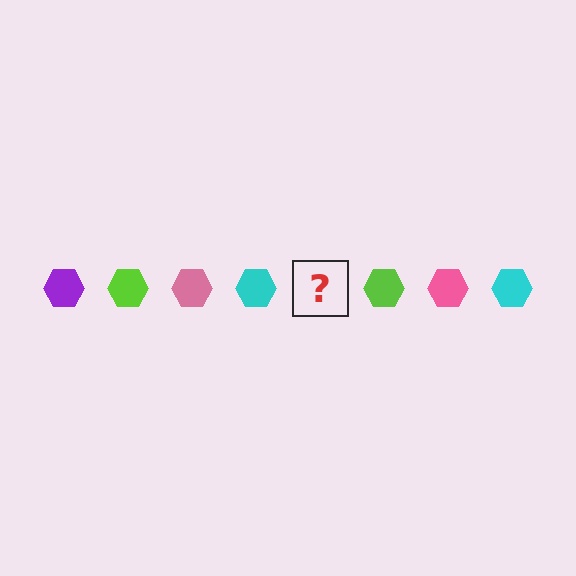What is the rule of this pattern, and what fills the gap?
The rule is that the pattern cycles through purple, lime, pink, cyan hexagons. The gap should be filled with a purple hexagon.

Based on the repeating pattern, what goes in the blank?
The blank should be a purple hexagon.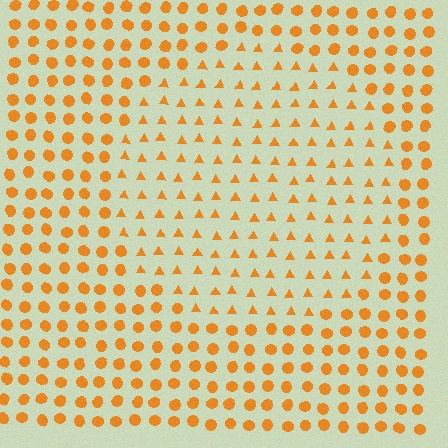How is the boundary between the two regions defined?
The boundary is defined by a change in element shape: triangles inside vs. circles outside. All elements share the same color and spacing.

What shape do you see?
I see a circle.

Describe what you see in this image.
The image is filled with small orange elements arranged in a uniform grid. A circle-shaped region contains triangles, while the surrounding area contains circles. The boundary is defined purely by the change in element shape.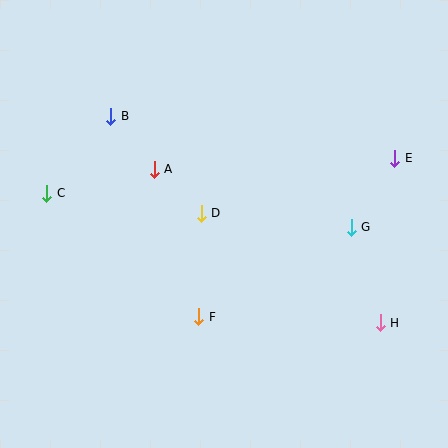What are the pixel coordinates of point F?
Point F is at (199, 317).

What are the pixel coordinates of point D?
Point D is at (201, 213).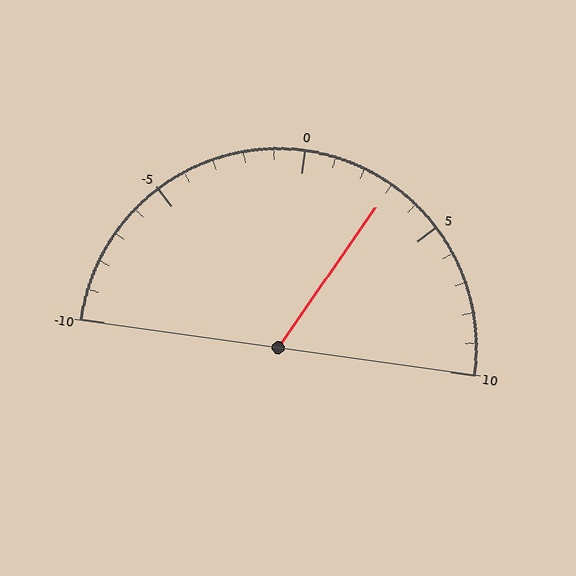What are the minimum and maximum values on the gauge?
The gauge ranges from -10 to 10.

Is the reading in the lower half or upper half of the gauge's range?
The reading is in the upper half of the range (-10 to 10).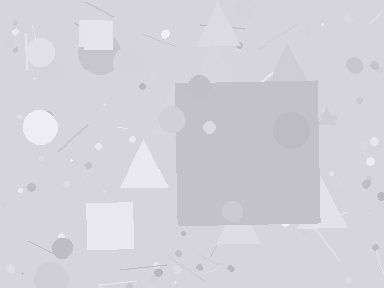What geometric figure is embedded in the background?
A square is embedded in the background.